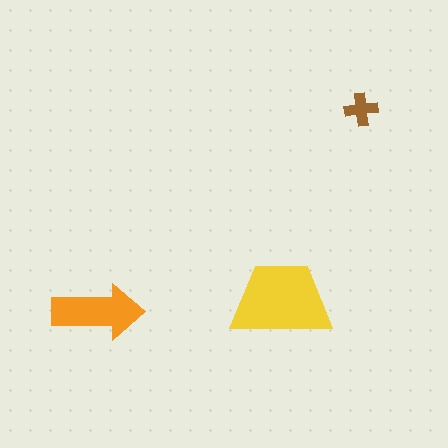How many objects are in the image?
There are 3 objects in the image.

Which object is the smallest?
The brown cross.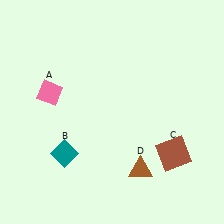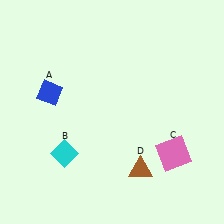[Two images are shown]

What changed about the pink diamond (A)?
In Image 1, A is pink. In Image 2, it changed to blue.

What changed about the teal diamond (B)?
In Image 1, B is teal. In Image 2, it changed to cyan.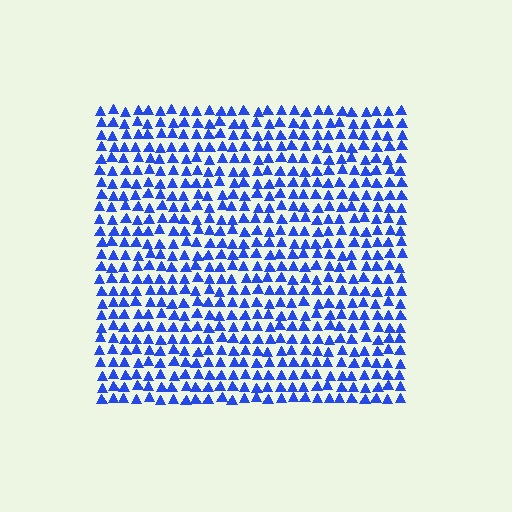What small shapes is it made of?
It is made of small triangles.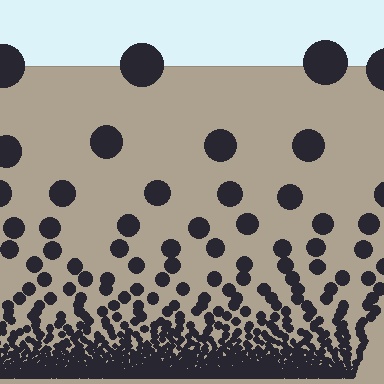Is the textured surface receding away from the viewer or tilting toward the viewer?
The surface appears to tilt toward the viewer. Texture elements get larger and sparser toward the top.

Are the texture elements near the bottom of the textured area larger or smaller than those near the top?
Smaller. The gradient is inverted — elements near the bottom are smaller and denser.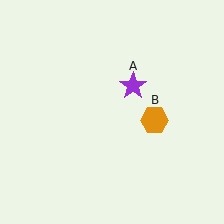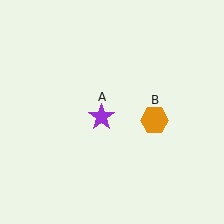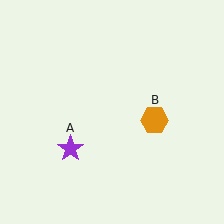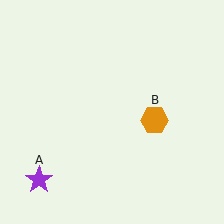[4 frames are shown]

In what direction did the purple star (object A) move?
The purple star (object A) moved down and to the left.